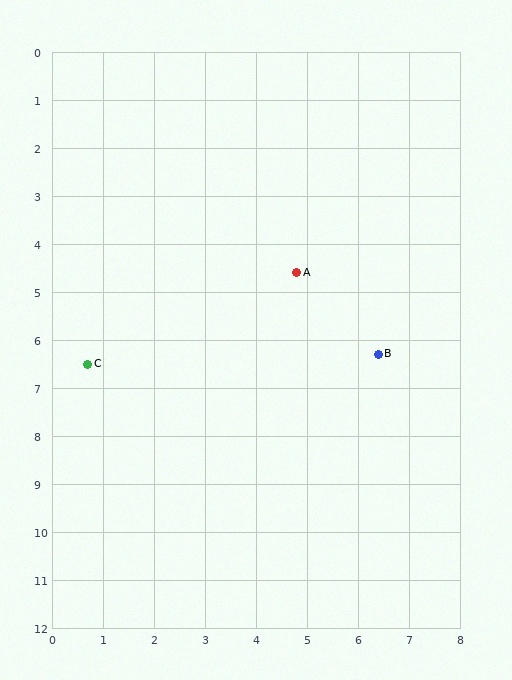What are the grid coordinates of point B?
Point B is at approximately (6.4, 6.3).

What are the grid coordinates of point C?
Point C is at approximately (0.7, 6.5).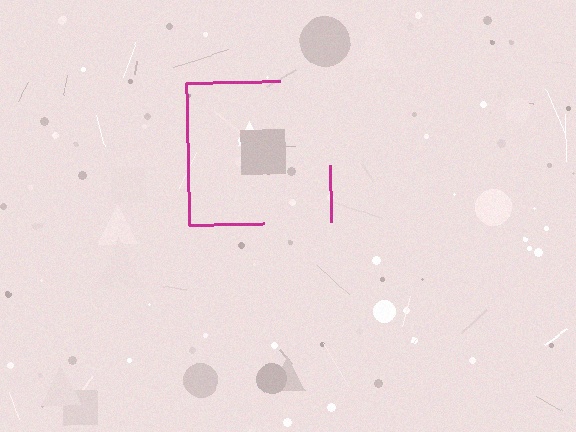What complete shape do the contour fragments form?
The contour fragments form a square.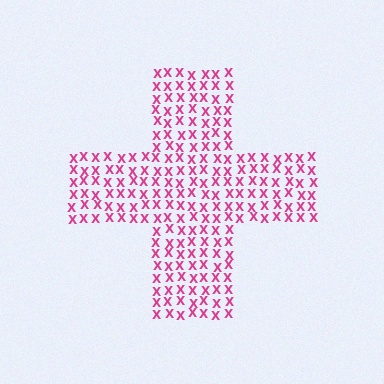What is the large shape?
The large shape is a cross.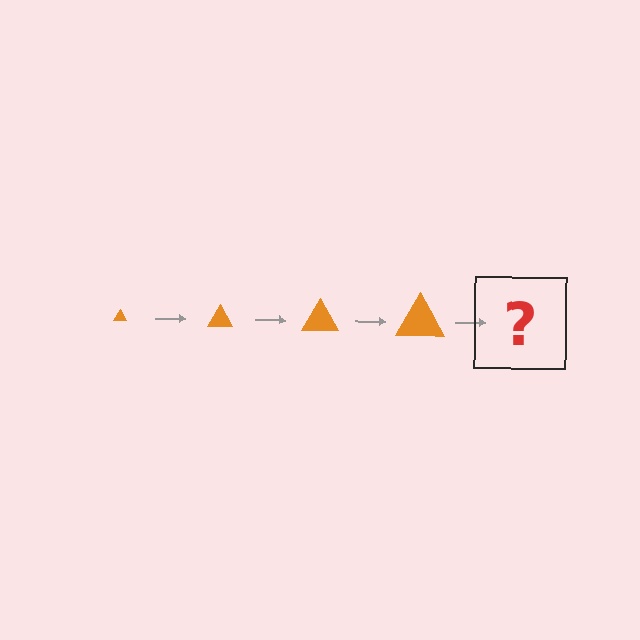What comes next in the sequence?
The next element should be an orange triangle, larger than the previous one.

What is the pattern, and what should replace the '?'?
The pattern is that the triangle gets progressively larger each step. The '?' should be an orange triangle, larger than the previous one.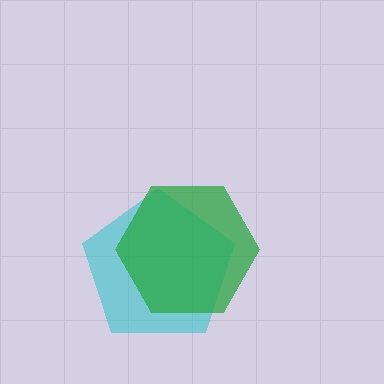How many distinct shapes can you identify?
There are 2 distinct shapes: a cyan pentagon, a green hexagon.